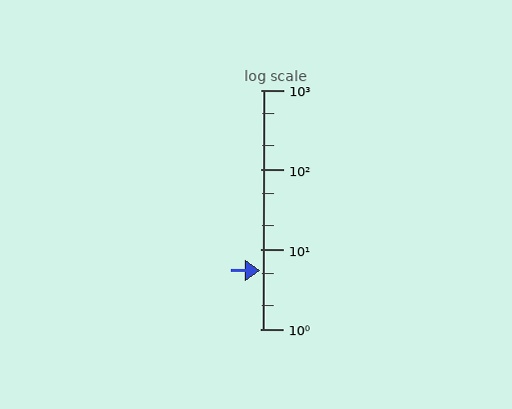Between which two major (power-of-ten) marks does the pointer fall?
The pointer is between 1 and 10.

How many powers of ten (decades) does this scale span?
The scale spans 3 decades, from 1 to 1000.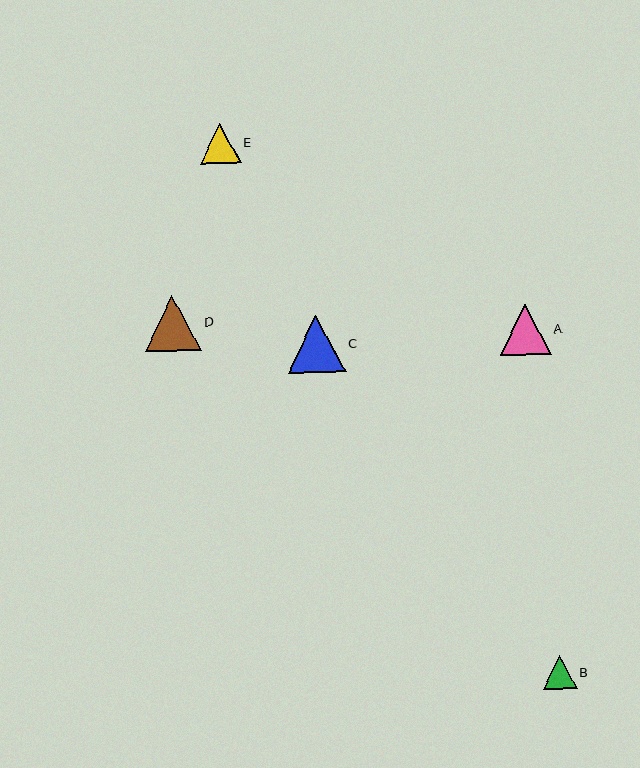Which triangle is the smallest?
Triangle B is the smallest with a size of approximately 34 pixels.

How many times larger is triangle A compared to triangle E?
Triangle A is approximately 1.3 times the size of triangle E.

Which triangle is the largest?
Triangle C is the largest with a size of approximately 57 pixels.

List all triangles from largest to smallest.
From largest to smallest: C, D, A, E, B.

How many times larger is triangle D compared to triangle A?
Triangle D is approximately 1.1 times the size of triangle A.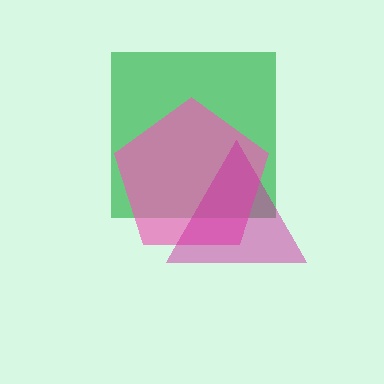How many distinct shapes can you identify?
There are 3 distinct shapes: a green square, a pink pentagon, a magenta triangle.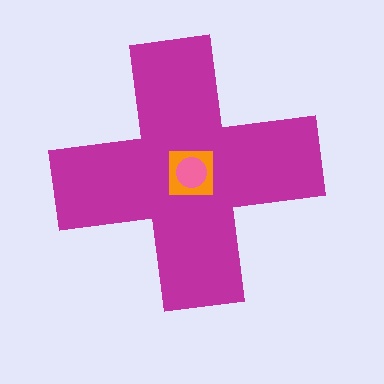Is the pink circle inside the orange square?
Yes.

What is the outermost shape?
The magenta cross.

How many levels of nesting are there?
3.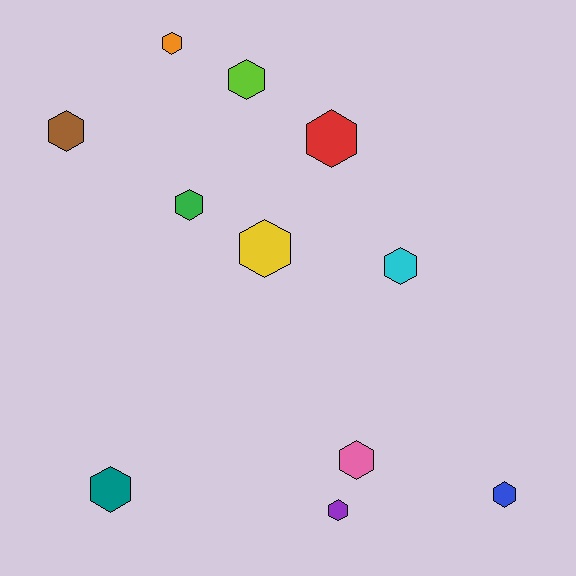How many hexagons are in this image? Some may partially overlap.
There are 11 hexagons.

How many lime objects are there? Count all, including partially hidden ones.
There is 1 lime object.